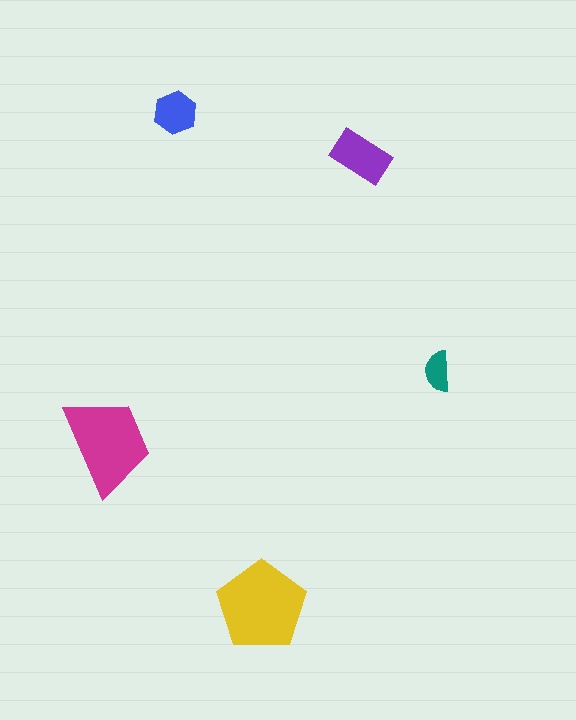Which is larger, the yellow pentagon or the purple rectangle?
The yellow pentagon.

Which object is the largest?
The yellow pentagon.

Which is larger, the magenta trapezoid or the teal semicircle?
The magenta trapezoid.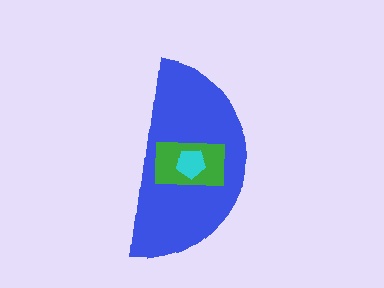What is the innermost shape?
The cyan pentagon.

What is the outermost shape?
The blue semicircle.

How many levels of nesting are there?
3.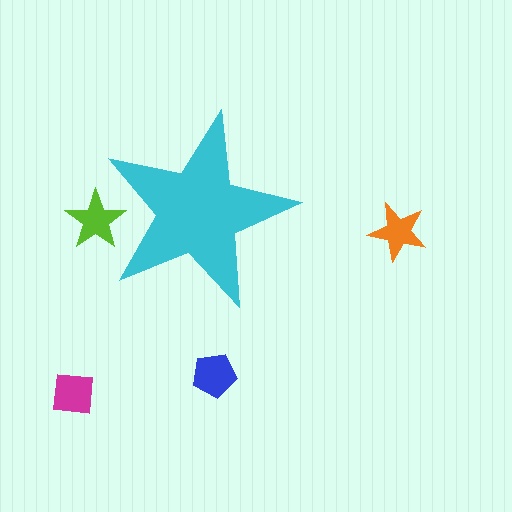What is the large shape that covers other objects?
A cyan star.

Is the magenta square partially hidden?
No, the magenta square is fully visible.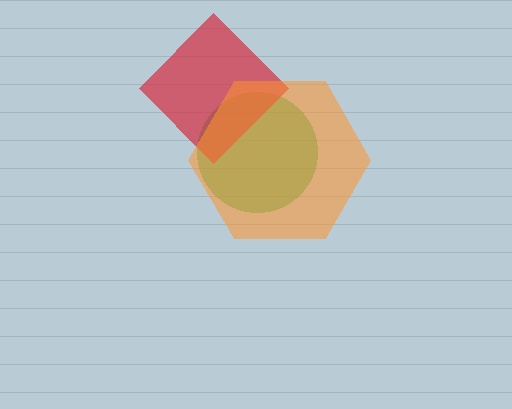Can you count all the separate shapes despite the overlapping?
Yes, there are 3 separate shapes.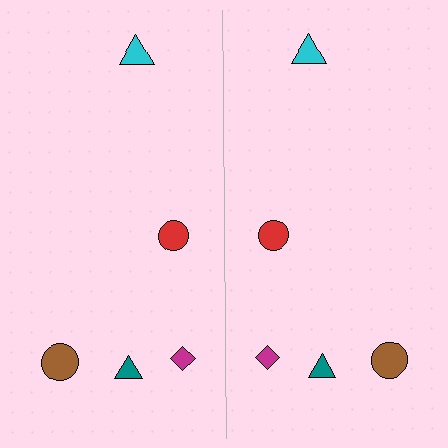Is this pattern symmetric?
Yes, this pattern has bilateral (reflection) symmetry.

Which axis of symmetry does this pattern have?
The pattern has a vertical axis of symmetry running through the center of the image.